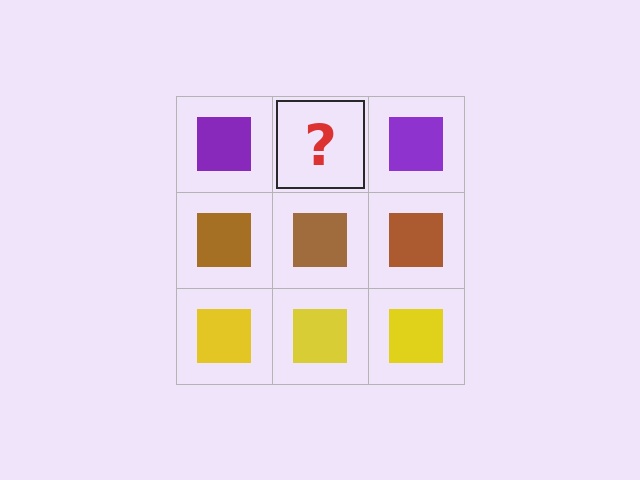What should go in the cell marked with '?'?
The missing cell should contain a purple square.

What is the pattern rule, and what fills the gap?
The rule is that each row has a consistent color. The gap should be filled with a purple square.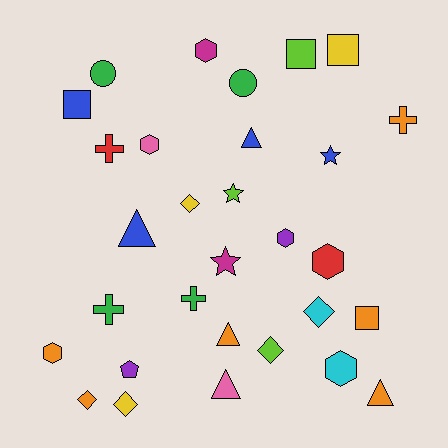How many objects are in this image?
There are 30 objects.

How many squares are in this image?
There are 4 squares.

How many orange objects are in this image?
There are 6 orange objects.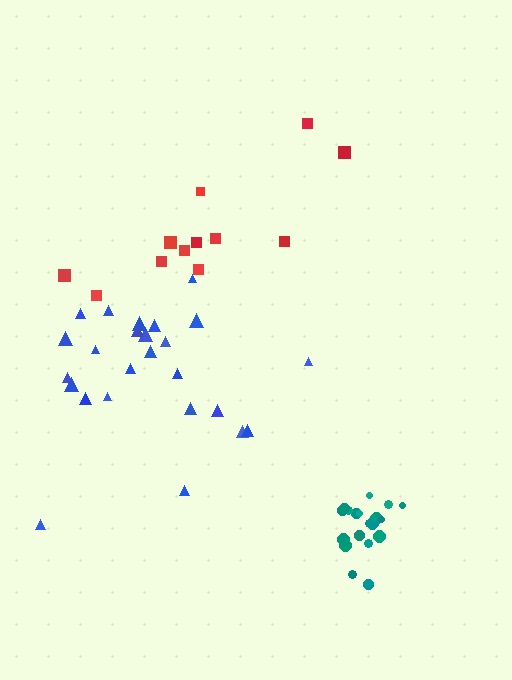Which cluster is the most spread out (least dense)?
Red.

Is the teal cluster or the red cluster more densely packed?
Teal.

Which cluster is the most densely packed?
Teal.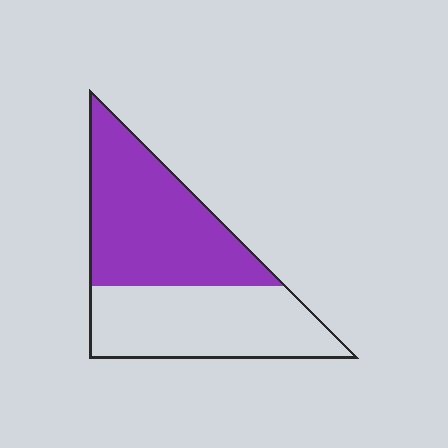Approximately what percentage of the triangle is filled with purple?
Approximately 55%.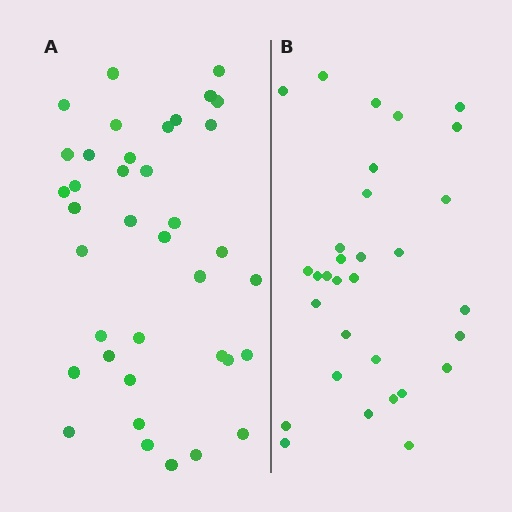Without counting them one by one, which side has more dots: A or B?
Region A (the left region) has more dots.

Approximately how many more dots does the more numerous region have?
Region A has roughly 8 or so more dots than region B.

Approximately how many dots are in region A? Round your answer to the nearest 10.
About 40 dots. (The exact count is 38, which rounds to 40.)